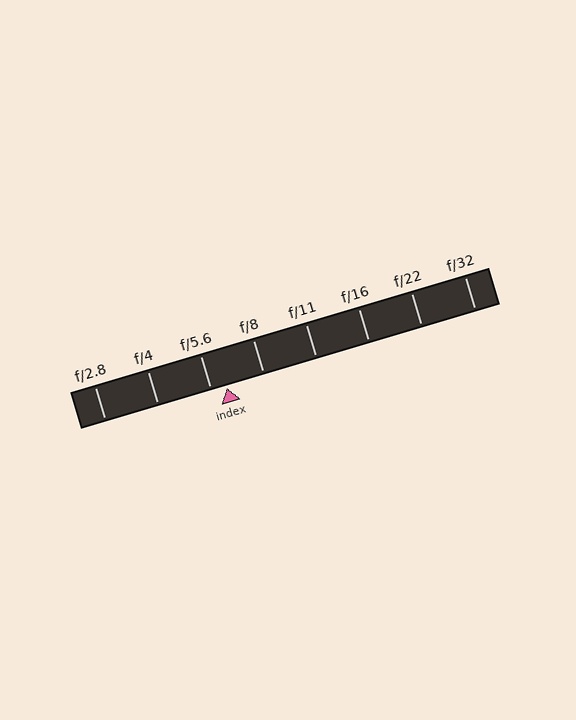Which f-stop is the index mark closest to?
The index mark is closest to f/5.6.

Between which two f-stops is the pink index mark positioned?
The index mark is between f/5.6 and f/8.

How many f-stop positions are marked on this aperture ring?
There are 8 f-stop positions marked.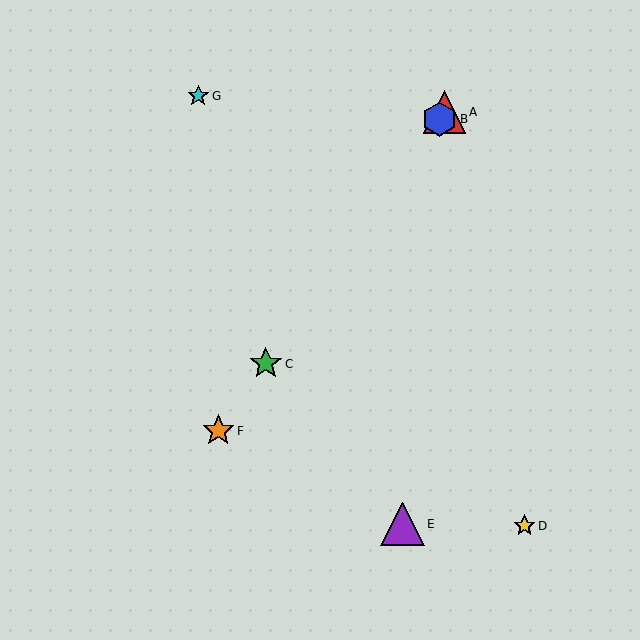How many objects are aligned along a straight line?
4 objects (A, B, C, F) are aligned along a straight line.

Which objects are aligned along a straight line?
Objects A, B, C, F are aligned along a straight line.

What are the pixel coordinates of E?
Object E is at (403, 524).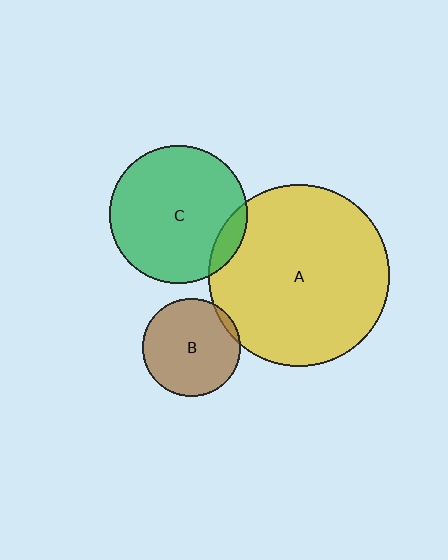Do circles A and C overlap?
Yes.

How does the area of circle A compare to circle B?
Approximately 3.4 times.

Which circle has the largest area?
Circle A (yellow).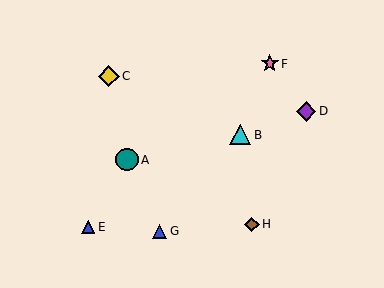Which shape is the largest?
The teal circle (labeled A) is the largest.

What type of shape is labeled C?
Shape C is a yellow diamond.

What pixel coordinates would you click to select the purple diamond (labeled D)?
Click at (306, 111) to select the purple diamond D.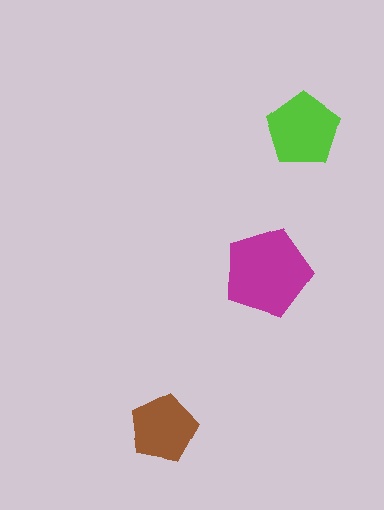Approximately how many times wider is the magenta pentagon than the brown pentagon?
About 1.5 times wider.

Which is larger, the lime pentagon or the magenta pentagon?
The magenta one.